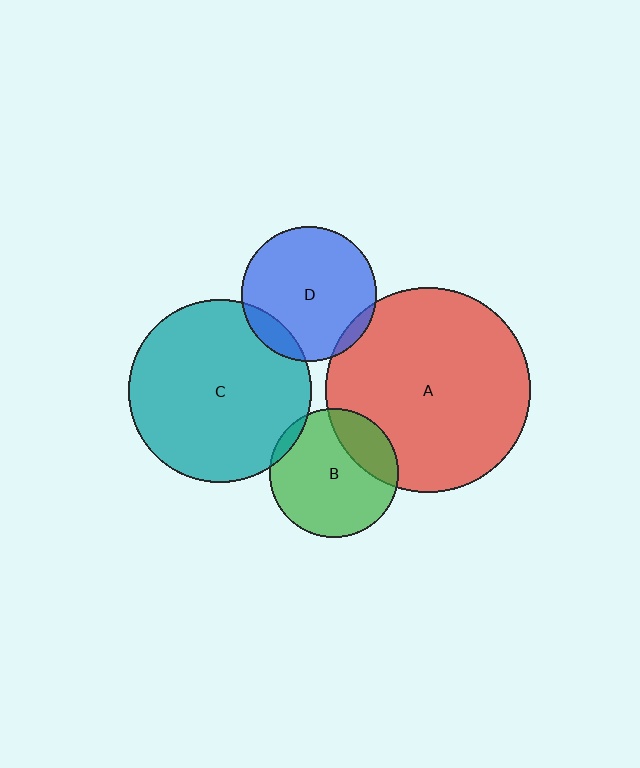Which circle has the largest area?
Circle A (red).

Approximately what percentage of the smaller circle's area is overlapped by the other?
Approximately 10%.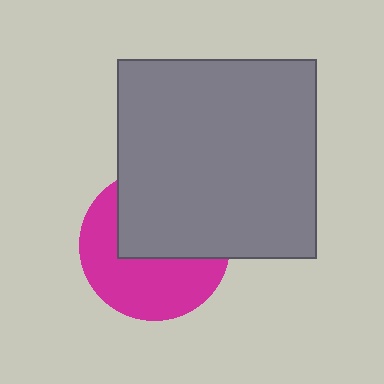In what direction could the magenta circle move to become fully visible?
The magenta circle could move down. That would shift it out from behind the gray square entirely.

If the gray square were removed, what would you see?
You would see the complete magenta circle.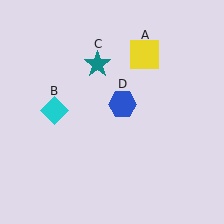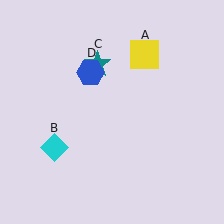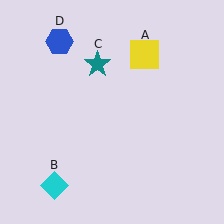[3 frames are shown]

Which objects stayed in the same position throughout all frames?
Yellow square (object A) and teal star (object C) remained stationary.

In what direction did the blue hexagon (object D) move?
The blue hexagon (object D) moved up and to the left.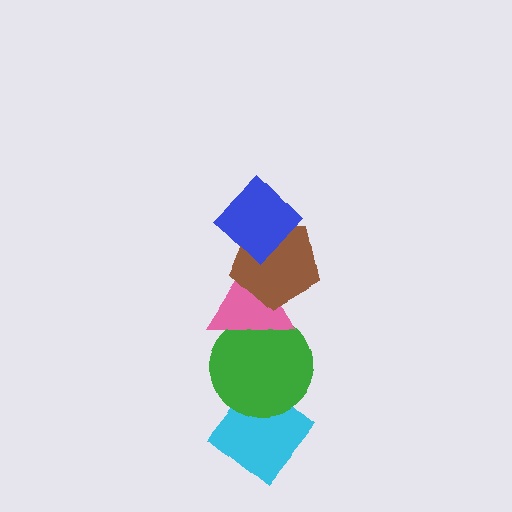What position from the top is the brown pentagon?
The brown pentagon is 2nd from the top.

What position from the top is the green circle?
The green circle is 4th from the top.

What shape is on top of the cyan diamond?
The green circle is on top of the cyan diamond.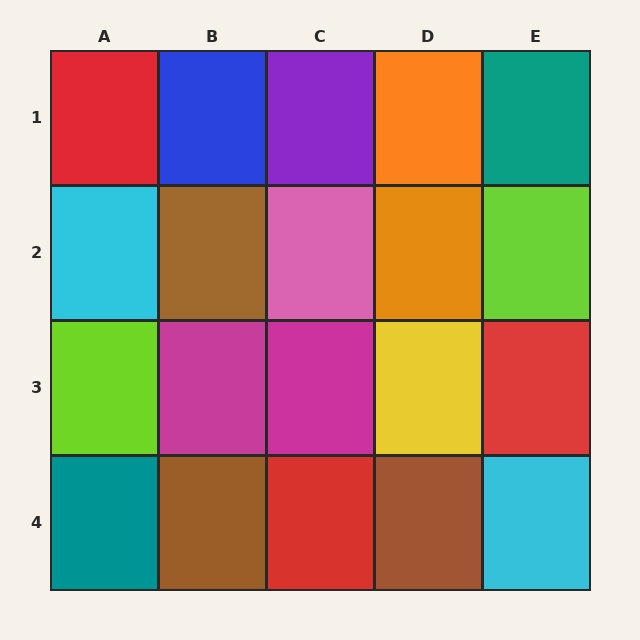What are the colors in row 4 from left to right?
Teal, brown, red, brown, cyan.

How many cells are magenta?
2 cells are magenta.